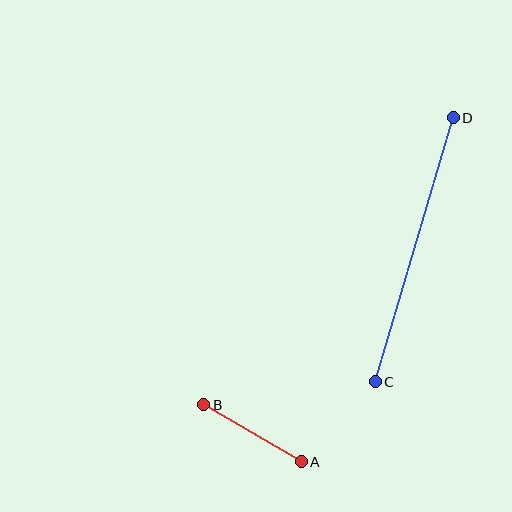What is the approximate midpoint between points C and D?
The midpoint is at approximately (414, 250) pixels.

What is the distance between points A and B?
The distance is approximately 113 pixels.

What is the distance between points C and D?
The distance is approximately 275 pixels.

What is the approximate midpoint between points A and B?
The midpoint is at approximately (252, 433) pixels.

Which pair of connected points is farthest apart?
Points C and D are farthest apart.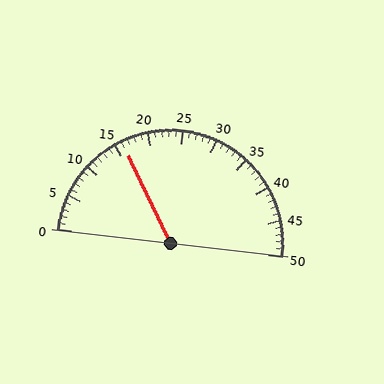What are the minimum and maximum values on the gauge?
The gauge ranges from 0 to 50.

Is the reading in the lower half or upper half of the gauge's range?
The reading is in the lower half of the range (0 to 50).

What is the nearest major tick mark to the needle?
The nearest major tick mark is 15.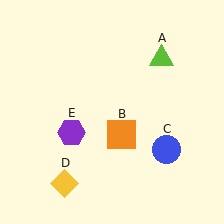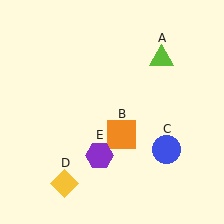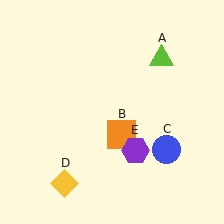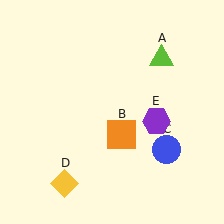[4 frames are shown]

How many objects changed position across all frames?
1 object changed position: purple hexagon (object E).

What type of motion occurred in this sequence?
The purple hexagon (object E) rotated counterclockwise around the center of the scene.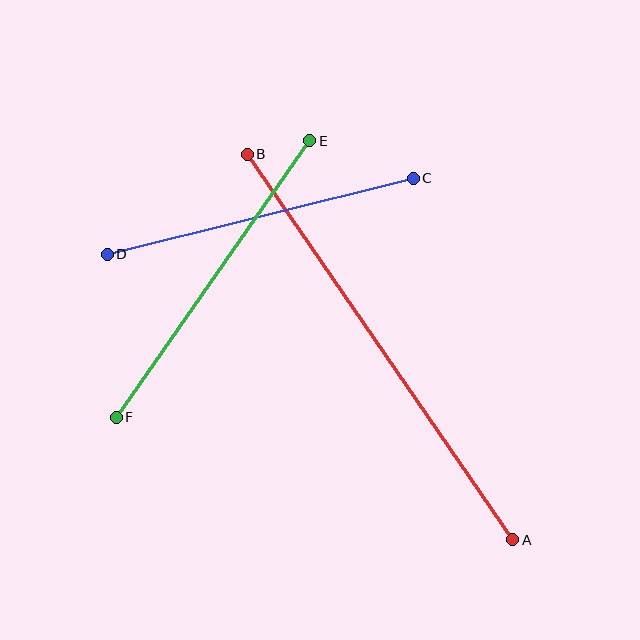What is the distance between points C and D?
The distance is approximately 315 pixels.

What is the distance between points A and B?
The distance is approximately 468 pixels.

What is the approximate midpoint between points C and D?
The midpoint is at approximately (260, 216) pixels.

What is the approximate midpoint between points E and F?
The midpoint is at approximately (213, 279) pixels.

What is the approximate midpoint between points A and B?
The midpoint is at approximately (380, 347) pixels.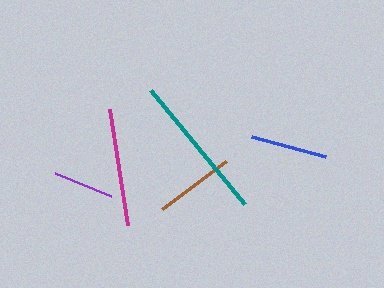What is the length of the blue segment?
The blue segment is approximately 77 pixels long.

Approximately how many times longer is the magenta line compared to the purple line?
The magenta line is approximately 1.9 times the length of the purple line.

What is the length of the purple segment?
The purple segment is approximately 60 pixels long.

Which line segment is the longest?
The teal line is the longest at approximately 148 pixels.